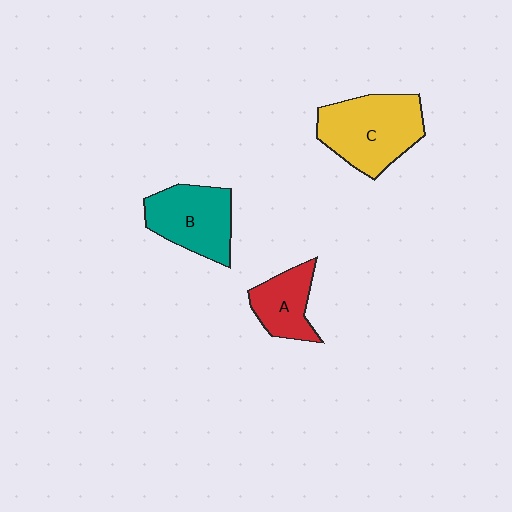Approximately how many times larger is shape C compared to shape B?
Approximately 1.2 times.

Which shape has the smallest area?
Shape A (red).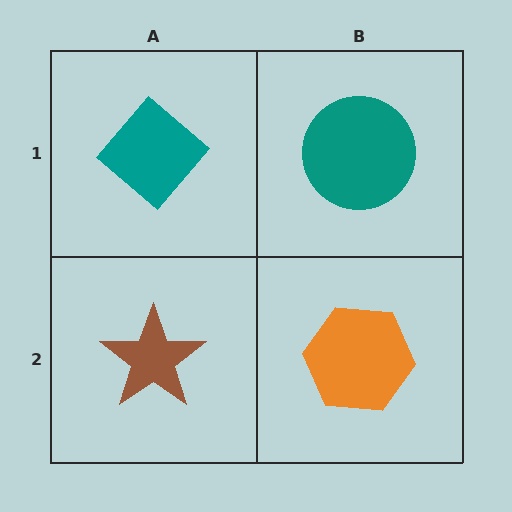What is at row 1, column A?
A teal diamond.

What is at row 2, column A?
A brown star.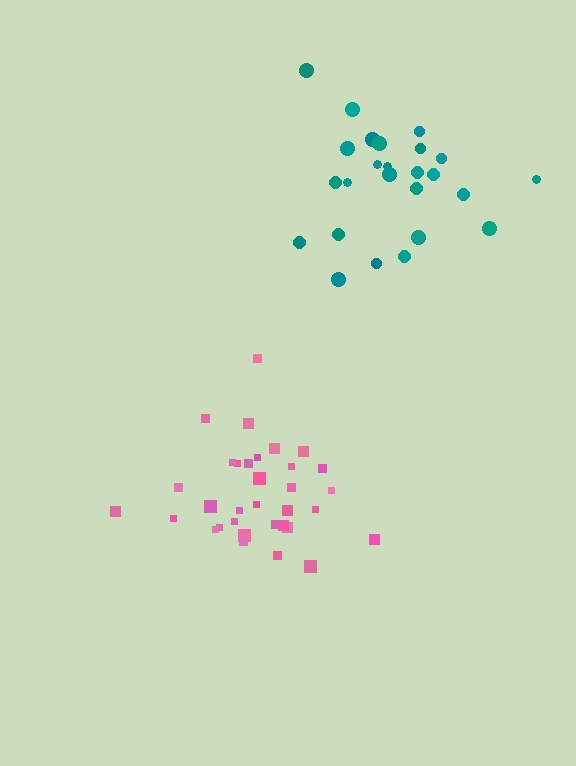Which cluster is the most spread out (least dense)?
Pink.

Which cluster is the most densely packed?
Teal.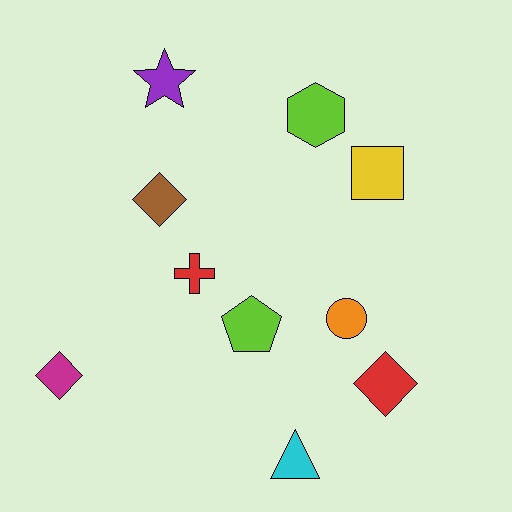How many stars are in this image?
There is 1 star.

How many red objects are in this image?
There are 2 red objects.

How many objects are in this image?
There are 10 objects.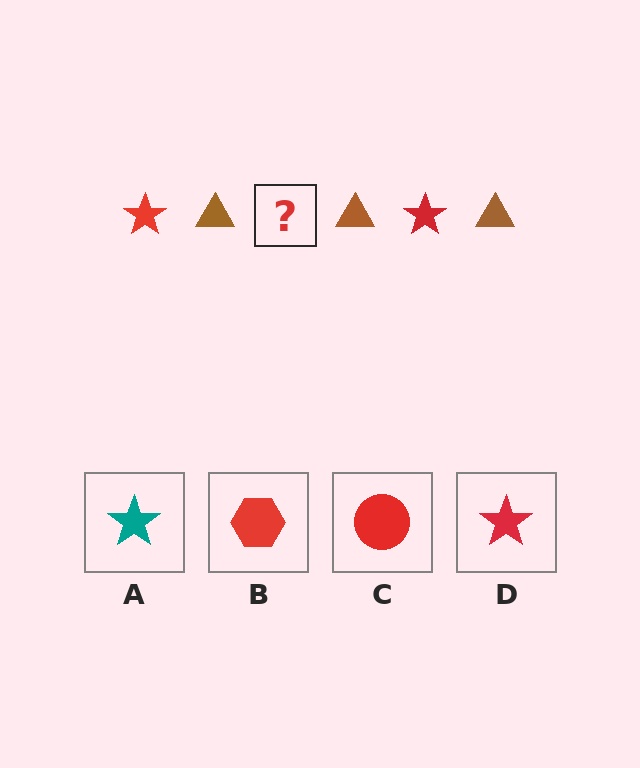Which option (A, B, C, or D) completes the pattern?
D.